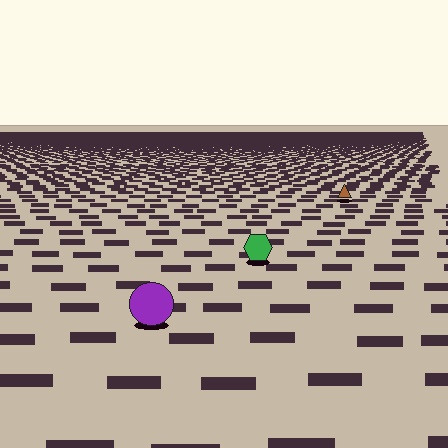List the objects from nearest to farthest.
From nearest to farthest: the purple circle, the green hexagon, the brown triangle.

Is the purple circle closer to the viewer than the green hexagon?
Yes. The purple circle is closer — you can tell from the texture gradient: the ground texture is coarser near it.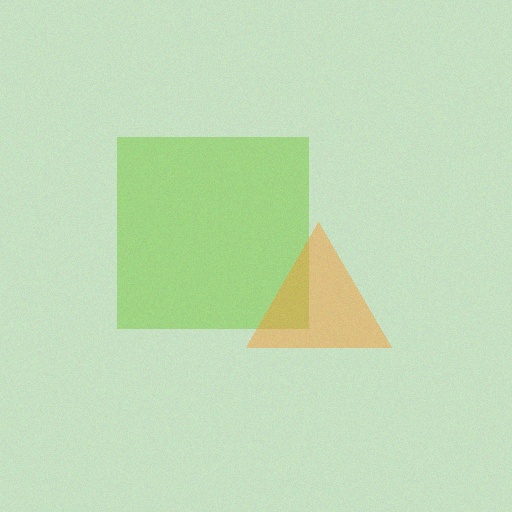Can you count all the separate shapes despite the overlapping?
Yes, there are 2 separate shapes.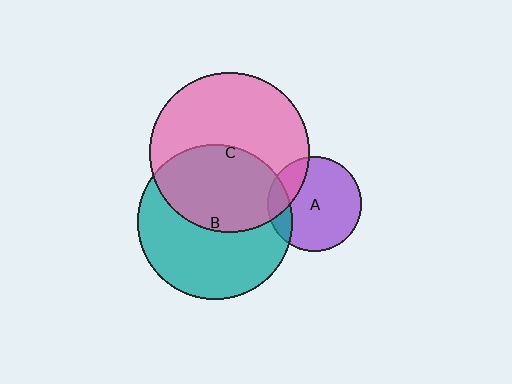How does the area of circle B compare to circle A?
Approximately 2.7 times.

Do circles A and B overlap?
Yes.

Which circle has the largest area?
Circle C (pink).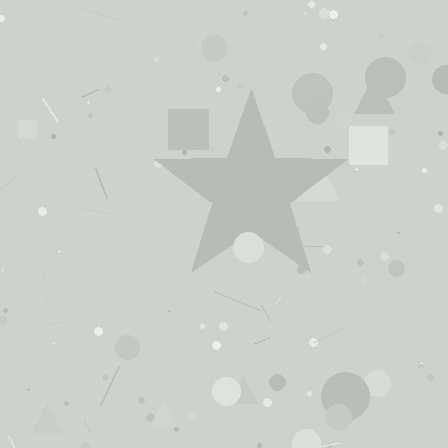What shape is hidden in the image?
A star is hidden in the image.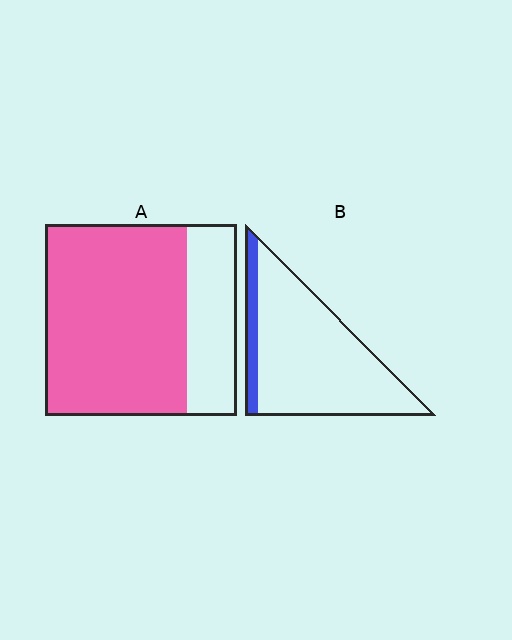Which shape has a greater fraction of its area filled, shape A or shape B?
Shape A.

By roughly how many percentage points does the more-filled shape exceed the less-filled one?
By roughly 60 percentage points (A over B).